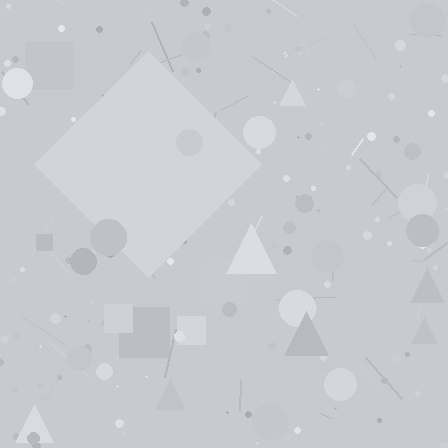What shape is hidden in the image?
A diamond is hidden in the image.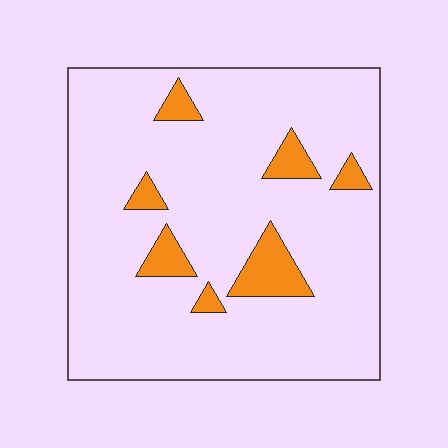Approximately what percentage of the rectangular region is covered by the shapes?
Approximately 10%.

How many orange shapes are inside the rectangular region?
7.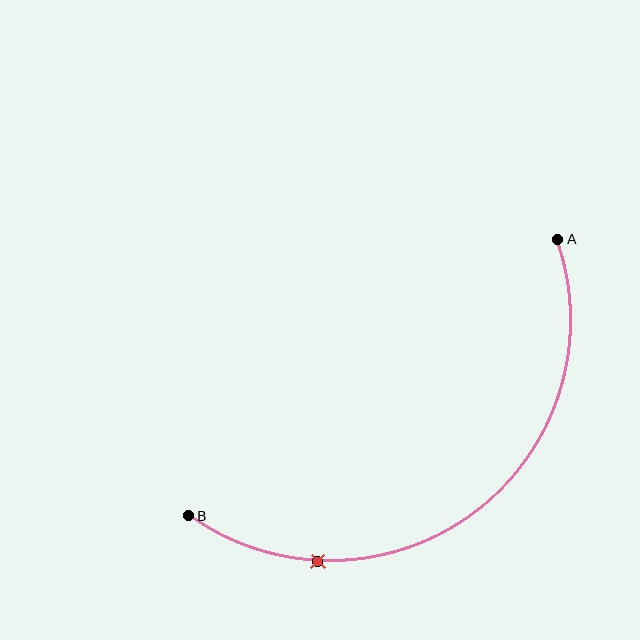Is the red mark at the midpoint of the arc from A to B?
No. The red mark lies on the arc but is closer to endpoint B. The arc midpoint would be at the point on the curve equidistant along the arc from both A and B.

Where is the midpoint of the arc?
The arc midpoint is the point on the curve farthest from the straight line joining A and B. It sits below and to the right of that line.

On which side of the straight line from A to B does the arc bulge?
The arc bulges below and to the right of the straight line connecting A and B.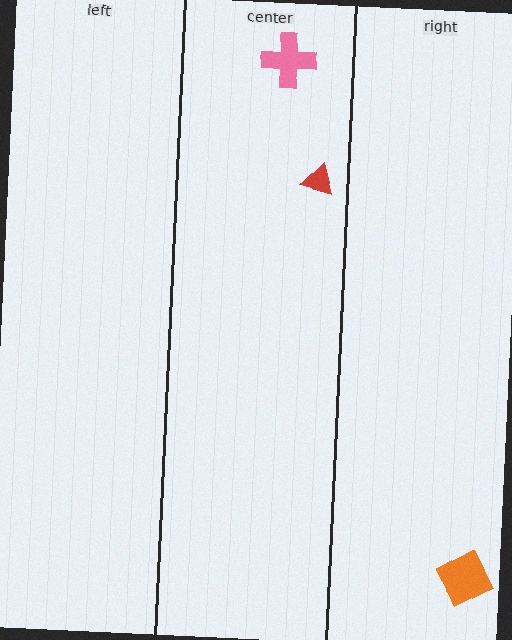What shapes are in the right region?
The orange square.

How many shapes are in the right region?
1.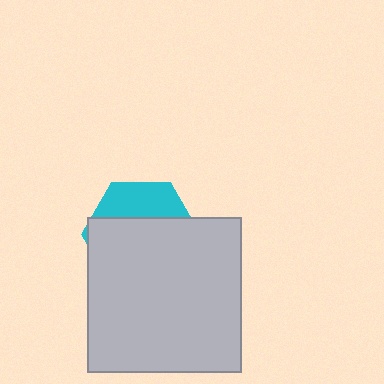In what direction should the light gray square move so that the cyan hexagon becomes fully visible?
The light gray square should move down. That is the shortest direction to clear the overlap and leave the cyan hexagon fully visible.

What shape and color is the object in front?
The object in front is a light gray square.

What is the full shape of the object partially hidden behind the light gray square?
The partially hidden object is a cyan hexagon.